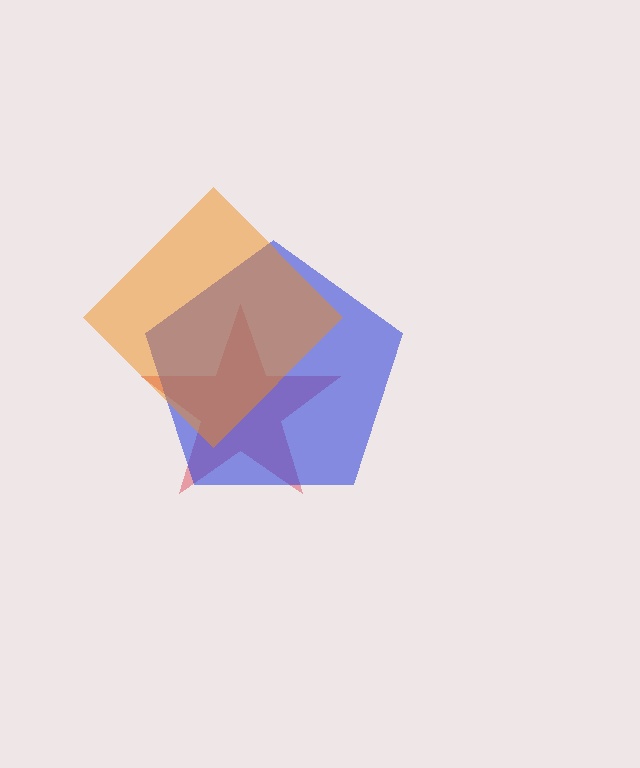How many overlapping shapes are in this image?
There are 3 overlapping shapes in the image.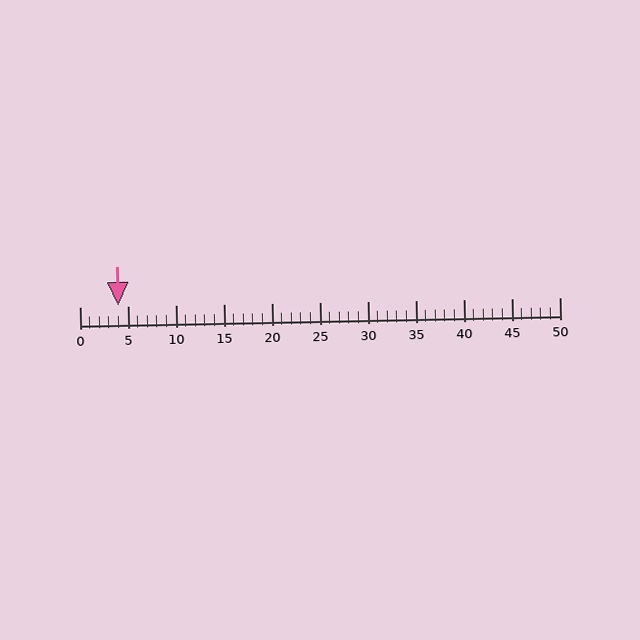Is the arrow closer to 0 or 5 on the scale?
The arrow is closer to 5.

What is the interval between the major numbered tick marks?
The major tick marks are spaced 5 units apart.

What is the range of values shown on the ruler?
The ruler shows values from 0 to 50.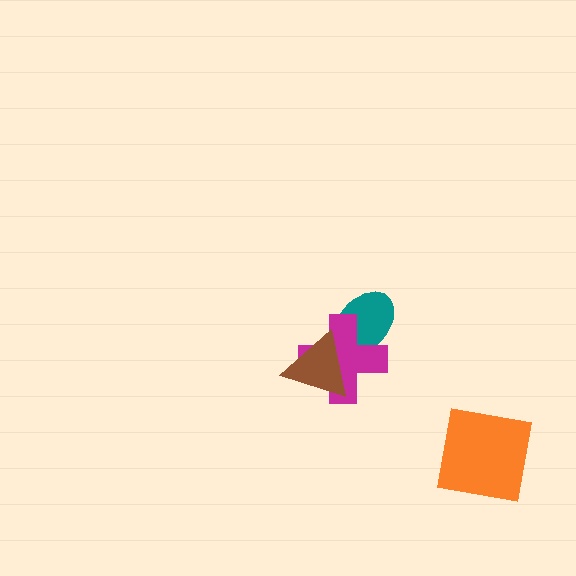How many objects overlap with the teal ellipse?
2 objects overlap with the teal ellipse.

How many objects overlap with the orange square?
0 objects overlap with the orange square.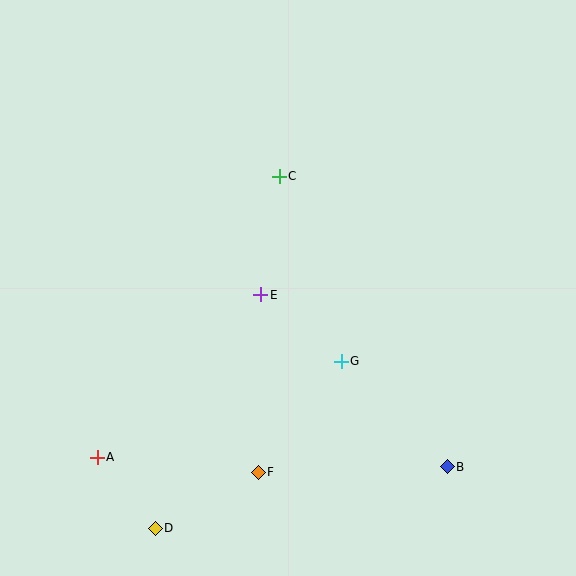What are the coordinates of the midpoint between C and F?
The midpoint between C and F is at (269, 324).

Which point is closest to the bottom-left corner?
Point A is closest to the bottom-left corner.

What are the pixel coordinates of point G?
Point G is at (341, 361).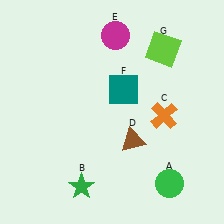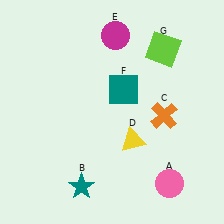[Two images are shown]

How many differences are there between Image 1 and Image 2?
There are 3 differences between the two images.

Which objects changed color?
A changed from green to pink. B changed from green to teal. D changed from brown to yellow.